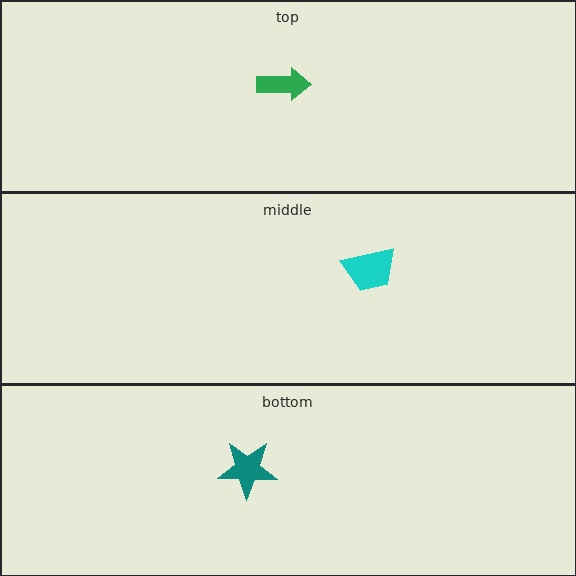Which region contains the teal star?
The bottom region.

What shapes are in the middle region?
The cyan trapezoid.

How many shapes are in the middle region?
1.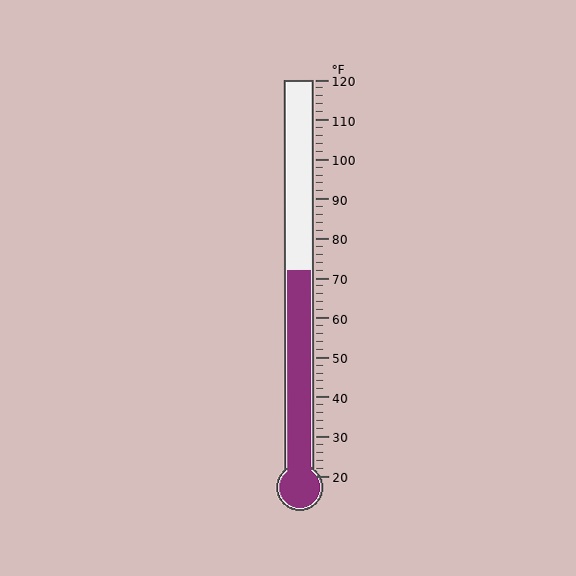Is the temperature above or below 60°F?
The temperature is above 60°F.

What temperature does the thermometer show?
The thermometer shows approximately 72°F.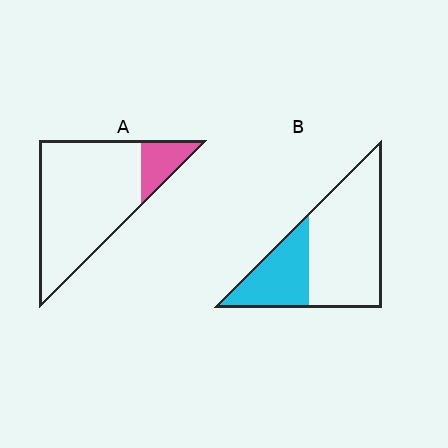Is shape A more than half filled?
No.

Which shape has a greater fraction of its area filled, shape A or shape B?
Shape B.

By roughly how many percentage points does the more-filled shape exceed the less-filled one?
By roughly 15 percentage points (B over A).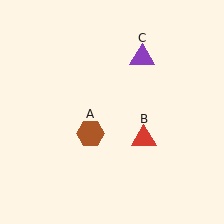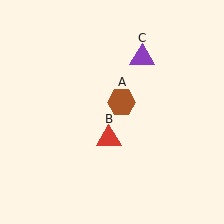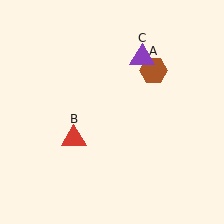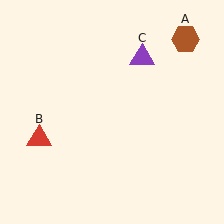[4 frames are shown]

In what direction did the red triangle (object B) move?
The red triangle (object B) moved left.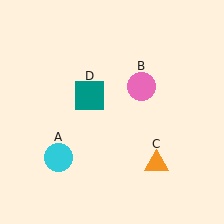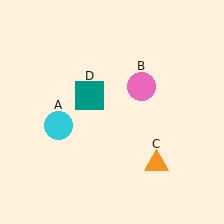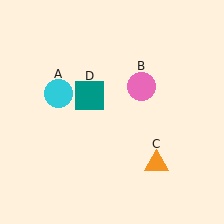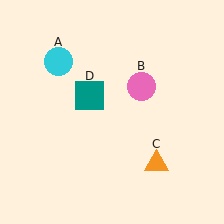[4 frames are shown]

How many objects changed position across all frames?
1 object changed position: cyan circle (object A).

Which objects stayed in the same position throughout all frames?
Pink circle (object B) and orange triangle (object C) and teal square (object D) remained stationary.